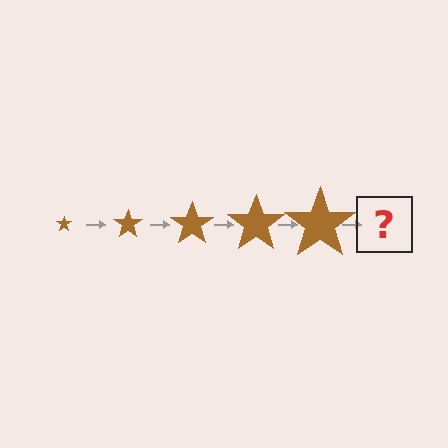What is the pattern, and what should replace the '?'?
The pattern is that the star gets progressively larger each step. The '?' should be a brown star, larger than the previous one.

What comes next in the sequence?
The next element should be a brown star, larger than the previous one.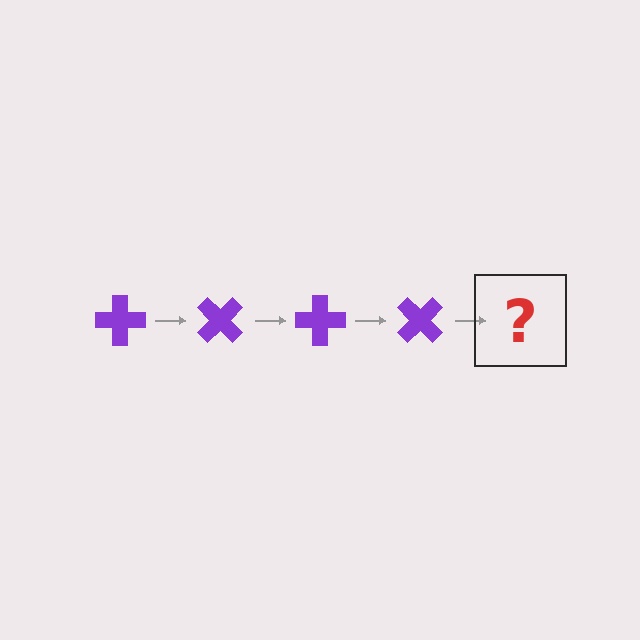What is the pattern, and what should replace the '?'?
The pattern is that the cross rotates 45 degrees each step. The '?' should be a purple cross rotated 180 degrees.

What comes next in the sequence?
The next element should be a purple cross rotated 180 degrees.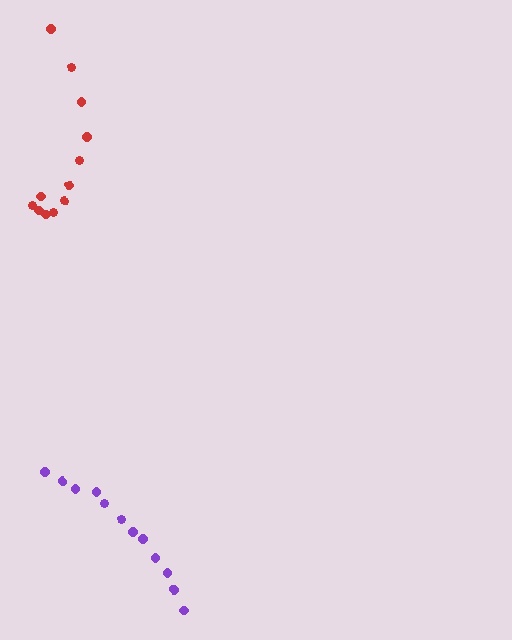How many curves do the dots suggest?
There are 2 distinct paths.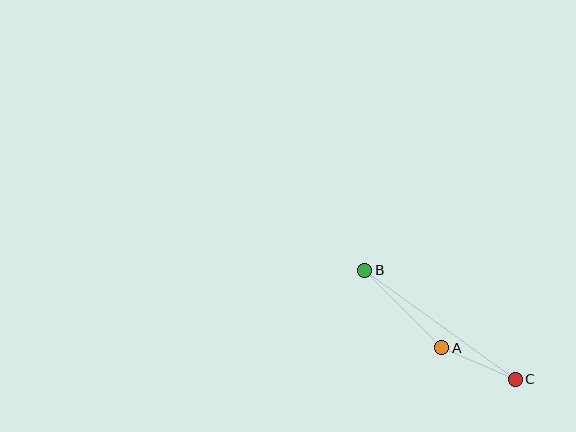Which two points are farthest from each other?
Points B and C are farthest from each other.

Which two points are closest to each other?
Points A and C are closest to each other.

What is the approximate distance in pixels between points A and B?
The distance between A and B is approximately 110 pixels.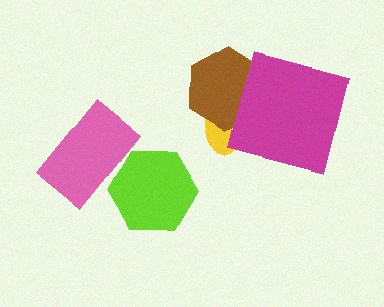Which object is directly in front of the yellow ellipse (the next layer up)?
The brown hexagon is directly in front of the yellow ellipse.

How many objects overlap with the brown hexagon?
2 objects overlap with the brown hexagon.